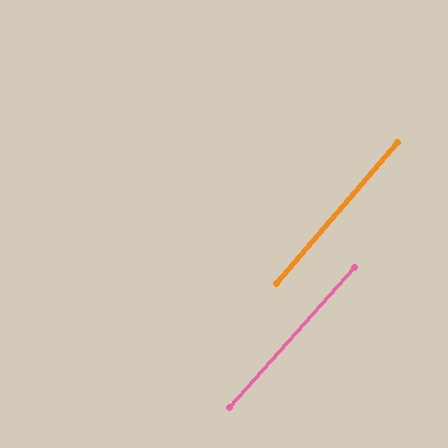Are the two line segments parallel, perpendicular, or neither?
Parallel — their directions differ by only 1.0°.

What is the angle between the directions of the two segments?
Approximately 1 degree.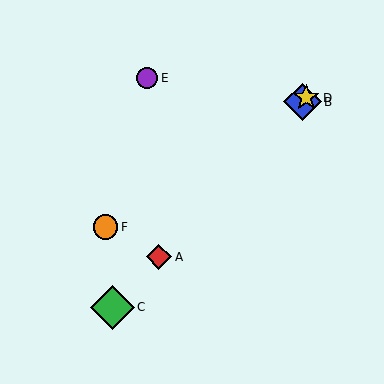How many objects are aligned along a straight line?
4 objects (A, B, C, D) are aligned along a straight line.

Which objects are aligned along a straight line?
Objects A, B, C, D are aligned along a straight line.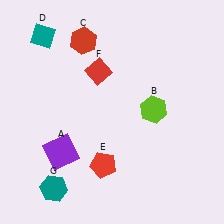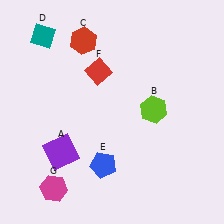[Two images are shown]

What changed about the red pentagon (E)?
In Image 1, E is red. In Image 2, it changed to blue.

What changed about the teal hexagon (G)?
In Image 1, G is teal. In Image 2, it changed to magenta.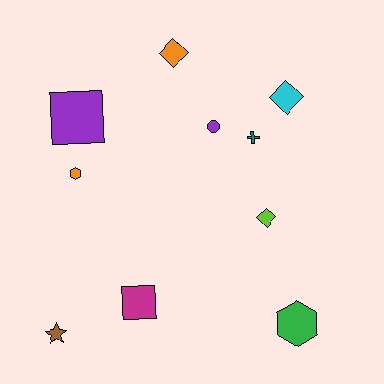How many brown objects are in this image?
There is 1 brown object.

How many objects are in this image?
There are 10 objects.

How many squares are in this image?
There are 2 squares.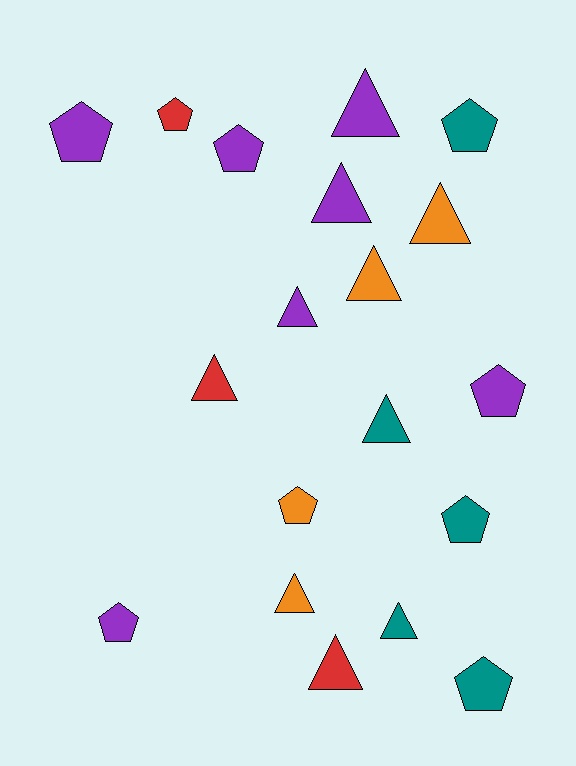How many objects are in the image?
There are 19 objects.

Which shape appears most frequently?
Triangle, with 10 objects.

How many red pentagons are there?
There is 1 red pentagon.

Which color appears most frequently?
Purple, with 7 objects.